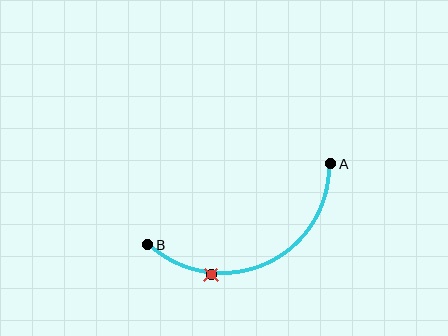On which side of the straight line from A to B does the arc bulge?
The arc bulges below the straight line connecting A and B.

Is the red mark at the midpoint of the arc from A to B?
No. The red mark lies on the arc but is closer to endpoint B. The arc midpoint would be at the point on the curve equidistant along the arc from both A and B.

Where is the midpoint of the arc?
The arc midpoint is the point on the curve farthest from the straight line joining A and B. It sits below that line.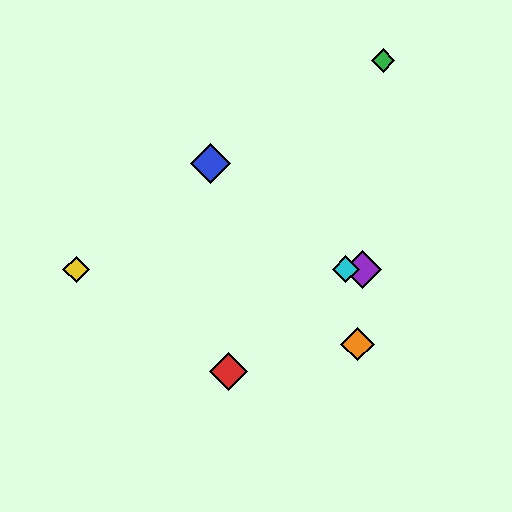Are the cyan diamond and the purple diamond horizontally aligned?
Yes, both are at y≈269.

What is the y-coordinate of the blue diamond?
The blue diamond is at y≈164.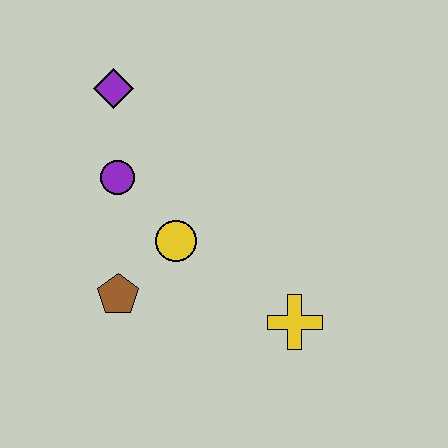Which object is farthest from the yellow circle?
The purple diamond is farthest from the yellow circle.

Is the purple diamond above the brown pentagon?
Yes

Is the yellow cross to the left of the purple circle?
No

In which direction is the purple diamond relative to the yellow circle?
The purple diamond is above the yellow circle.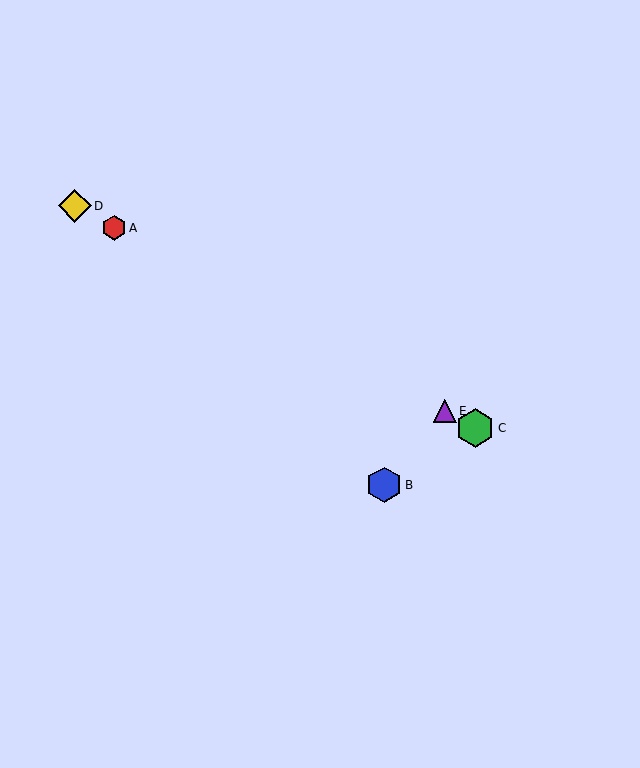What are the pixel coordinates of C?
Object C is at (475, 428).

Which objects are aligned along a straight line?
Objects A, C, D, E are aligned along a straight line.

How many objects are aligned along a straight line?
4 objects (A, C, D, E) are aligned along a straight line.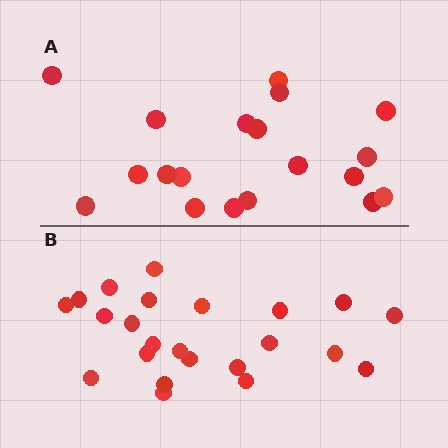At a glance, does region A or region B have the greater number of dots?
Region B (the bottom region) has more dots.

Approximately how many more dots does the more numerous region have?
Region B has about 4 more dots than region A.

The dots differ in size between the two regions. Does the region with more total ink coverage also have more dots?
No. Region A has more total ink coverage because its dots are larger, but region B actually contains more individual dots. Total area can be misleading — the number of items is what matters here.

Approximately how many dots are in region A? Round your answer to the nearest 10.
About 20 dots. (The exact count is 19, which rounds to 20.)